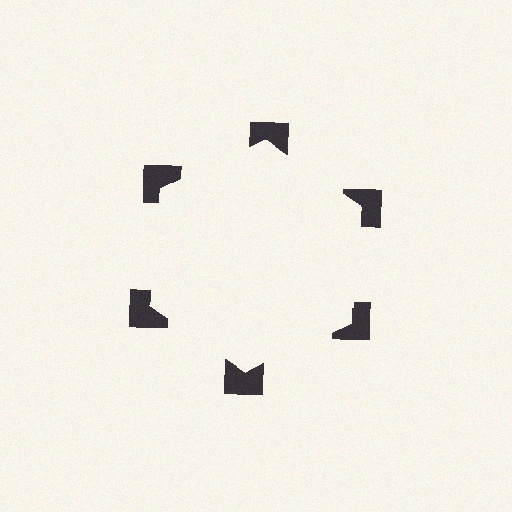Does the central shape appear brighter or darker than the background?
It typically appears slightly brighter than the background, even though no actual brightness change is drawn.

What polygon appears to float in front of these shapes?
An illusory hexagon — its edges are inferred from the aligned wedge cuts in the notched squares, not physically drawn.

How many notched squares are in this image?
There are 6 — one at each vertex of the illusory hexagon.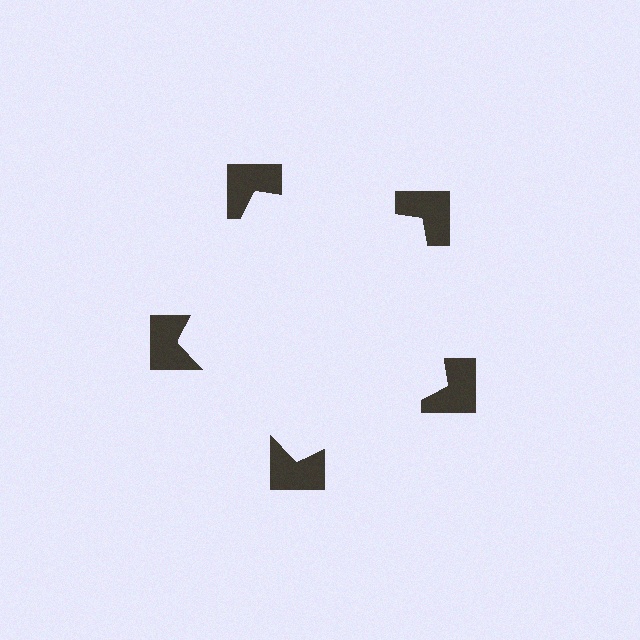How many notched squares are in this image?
There are 5 — one at each vertex of the illusory pentagon.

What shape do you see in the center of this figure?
An illusory pentagon — its edges are inferred from the aligned wedge cuts in the notched squares, not physically drawn.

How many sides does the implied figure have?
5 sides.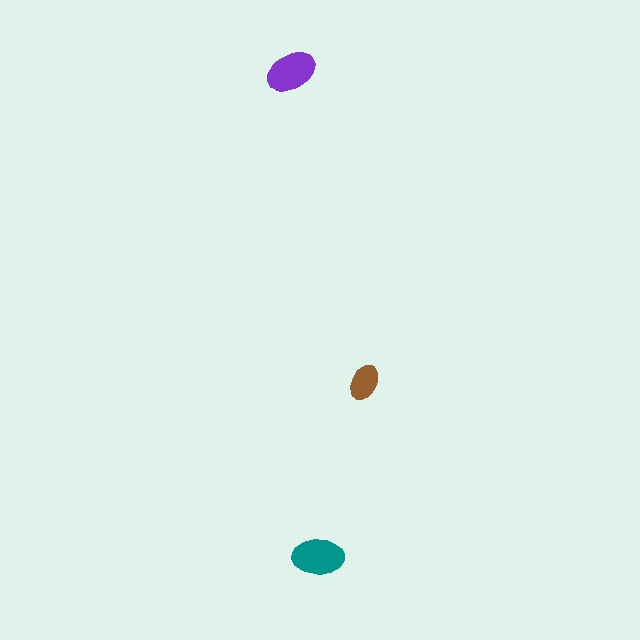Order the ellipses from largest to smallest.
the teal one, the purple one, the brown one.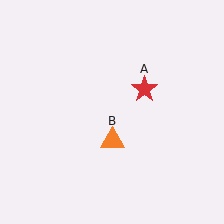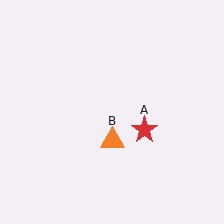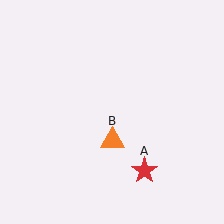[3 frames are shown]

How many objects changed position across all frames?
1 object changed position: red star (object A).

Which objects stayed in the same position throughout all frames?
Orange triangle (object B) remained stationary.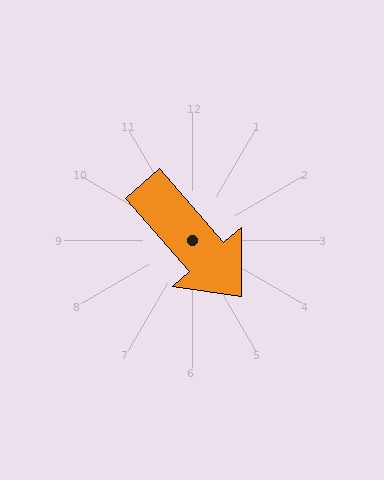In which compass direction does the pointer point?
Southeast.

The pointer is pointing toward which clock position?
Roughly 5 o'clock.